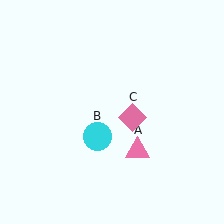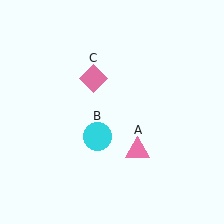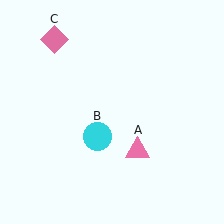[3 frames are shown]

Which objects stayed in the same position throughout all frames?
Pink triangle (object A) and cyan circle (object B) remained stationary.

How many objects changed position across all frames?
1 object changed position: pink diamond (object C).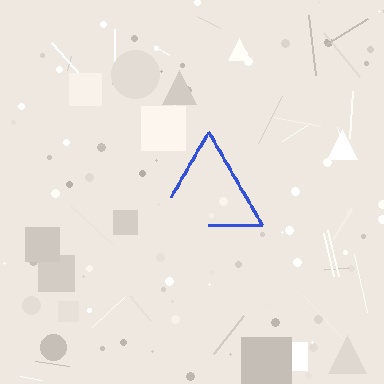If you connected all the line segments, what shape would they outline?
They would outline a triangle.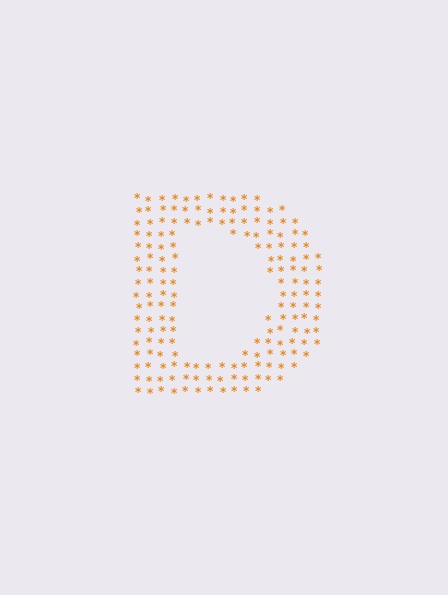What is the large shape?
The large shape is the letter D.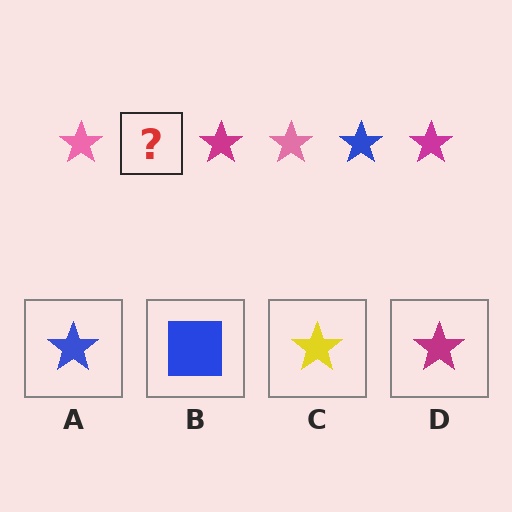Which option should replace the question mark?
Option A.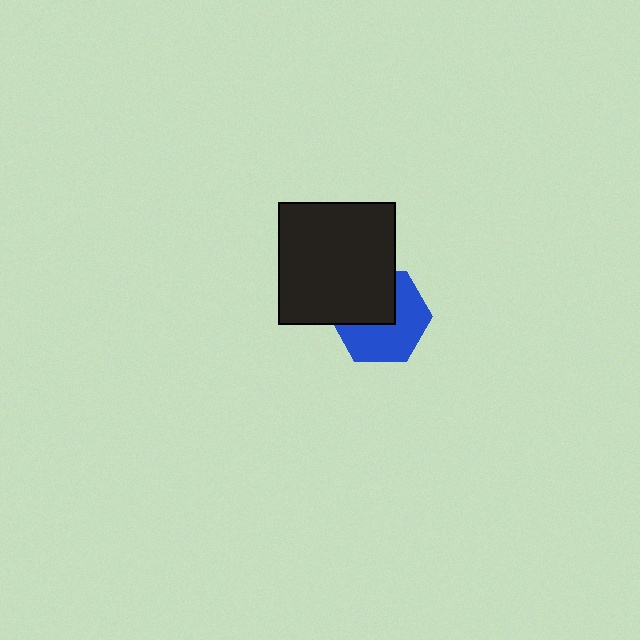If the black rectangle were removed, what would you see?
You would see the complete blue hexagon.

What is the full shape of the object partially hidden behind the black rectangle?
The partially hidden object is a blue hexagon.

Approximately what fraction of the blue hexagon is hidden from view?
Roughly 43% of the blue hexagon is hidden behind the black rectangle.